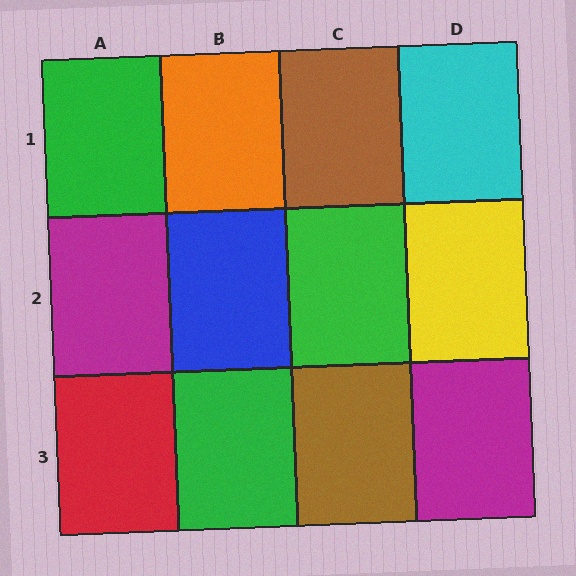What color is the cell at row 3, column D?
Magenta.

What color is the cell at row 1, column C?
Brown.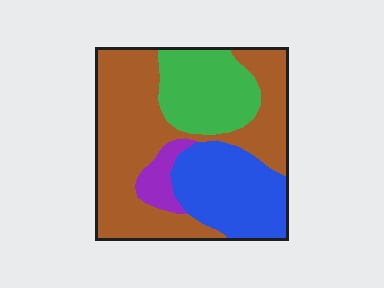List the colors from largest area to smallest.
From largest to smallest: brown, blue, green, purple.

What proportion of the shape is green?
Green takes up about one fifth (1/5) of the shape.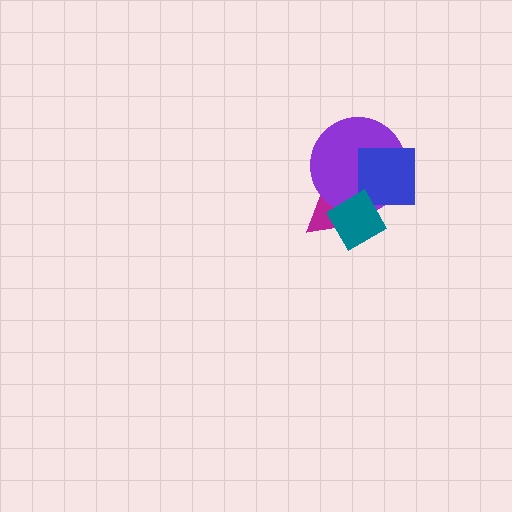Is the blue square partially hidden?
Yes, it is partially covered by another shape.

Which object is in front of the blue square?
The teal diamond is in front of the blue square.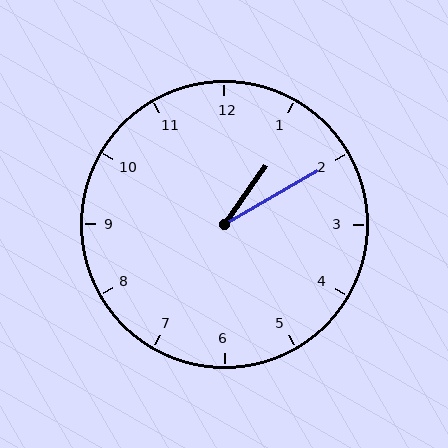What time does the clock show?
1:10.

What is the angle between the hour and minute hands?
Approximately 25 degrees.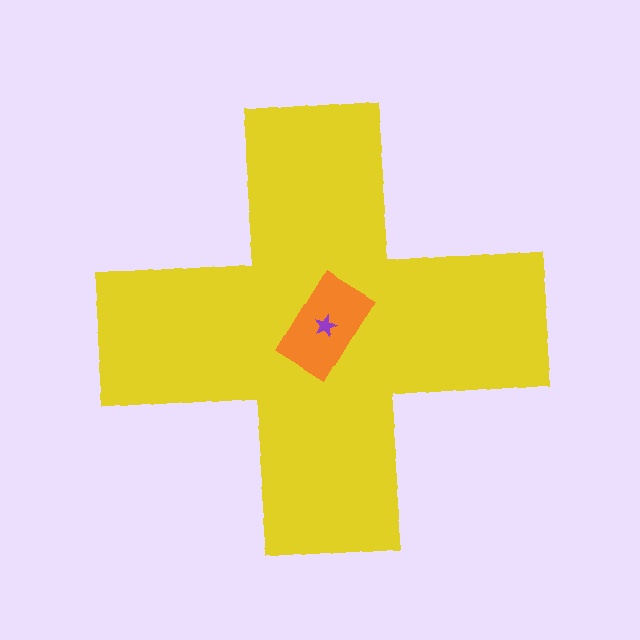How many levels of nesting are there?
3.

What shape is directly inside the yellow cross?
The orange rectangle.